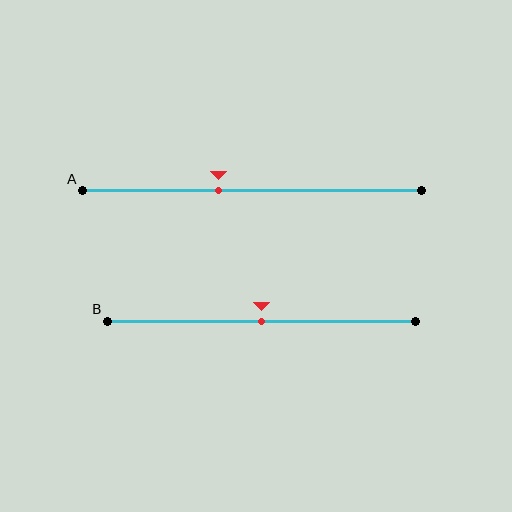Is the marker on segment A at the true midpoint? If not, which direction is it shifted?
No, the marker on segment A is shifted to the left by about 10% of the segment length.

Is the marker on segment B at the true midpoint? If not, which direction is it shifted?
Yes, the marker on segment B is at the true midpoint.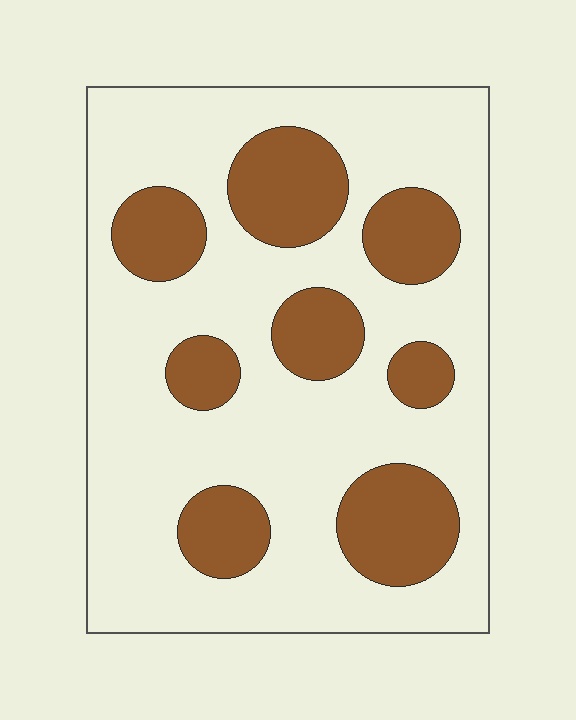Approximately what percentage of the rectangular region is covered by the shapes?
Approximately 25%.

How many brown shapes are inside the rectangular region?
8.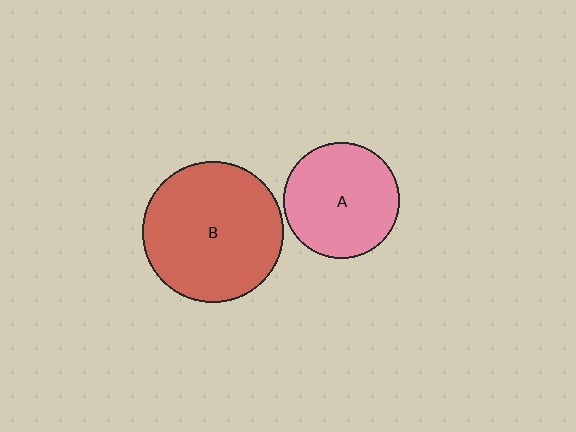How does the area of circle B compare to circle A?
Approximately 1.5 times.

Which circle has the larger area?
Circle B (red).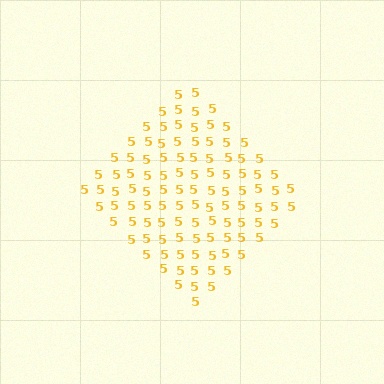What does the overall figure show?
The overall figure shows a diamond.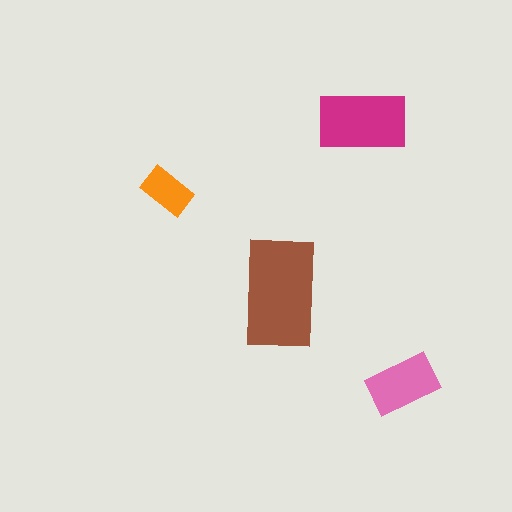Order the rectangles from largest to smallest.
the brown one, the magenta one, the pink one, the orange one.